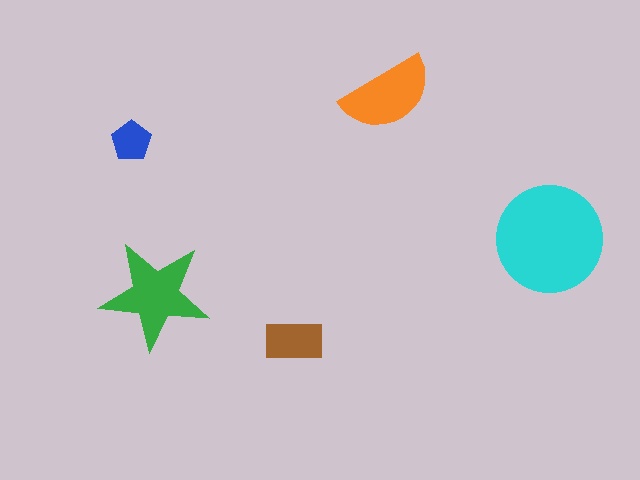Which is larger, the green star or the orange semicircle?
The green star.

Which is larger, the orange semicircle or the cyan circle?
The cyan circle.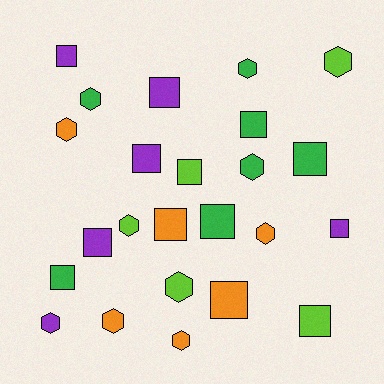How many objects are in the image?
There are 24 objects.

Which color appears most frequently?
Green, with 7 objects.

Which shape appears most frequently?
Square, with 13 objects.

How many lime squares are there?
There are 2 lime squares.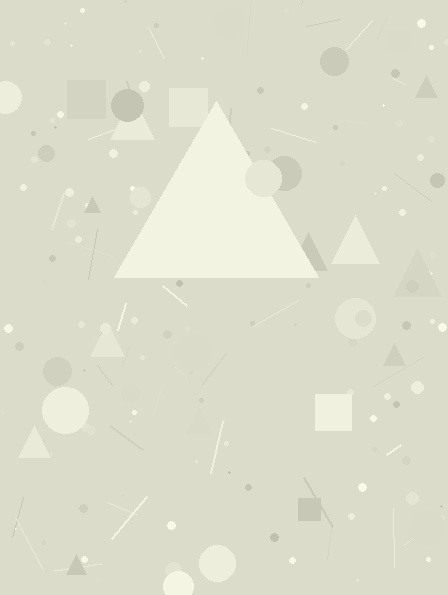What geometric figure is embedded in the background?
A triangle is embedded in the background.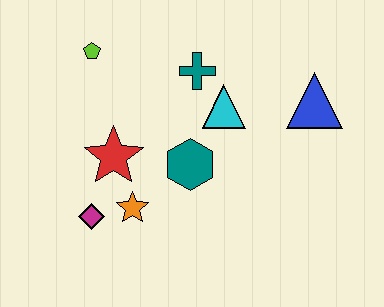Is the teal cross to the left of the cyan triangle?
Yes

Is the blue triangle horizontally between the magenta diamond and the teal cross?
No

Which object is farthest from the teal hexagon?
The lime pentagon is farthest from the teal hexagon.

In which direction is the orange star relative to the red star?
The orange star is below the red star.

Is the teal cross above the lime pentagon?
No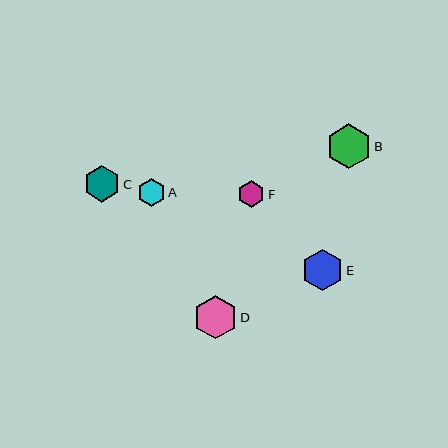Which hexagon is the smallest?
Hexagon A is the smallest with a size of approximately 27 pixels.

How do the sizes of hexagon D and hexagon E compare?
Hexagon D and hexagon E are approximately the same size.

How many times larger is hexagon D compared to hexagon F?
Hexagon D is approximately 1.6 times the size of hexagon F.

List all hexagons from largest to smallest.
From largest to smallest: B, D, E, C, F, A.